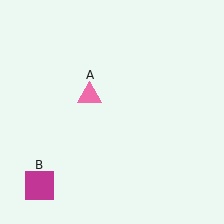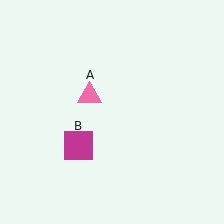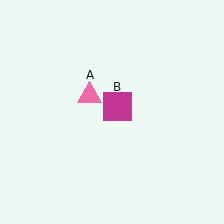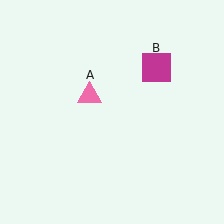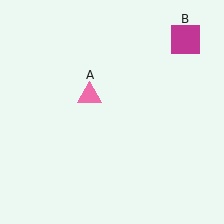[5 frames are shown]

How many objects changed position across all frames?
1 object changed position: magenta square (object B).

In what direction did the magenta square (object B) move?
The magenta square (object B) moved up and to the right.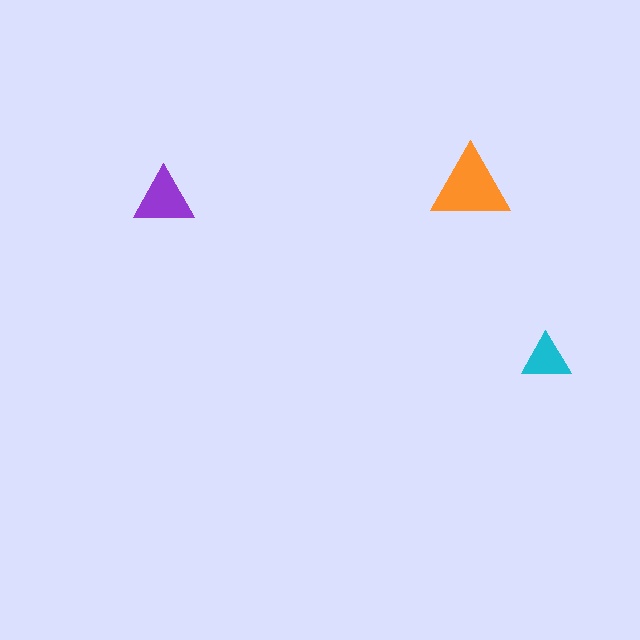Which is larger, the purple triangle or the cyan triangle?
The purple one.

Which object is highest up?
The orange triangle is topmost.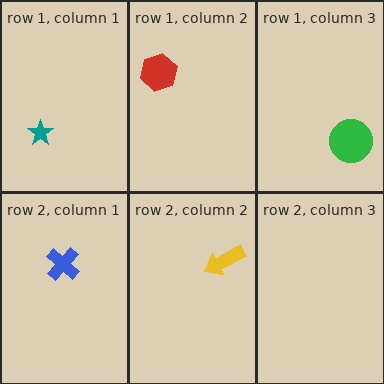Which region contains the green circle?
The row 1, column 3 region.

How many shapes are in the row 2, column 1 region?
1.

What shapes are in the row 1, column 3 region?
The green circle.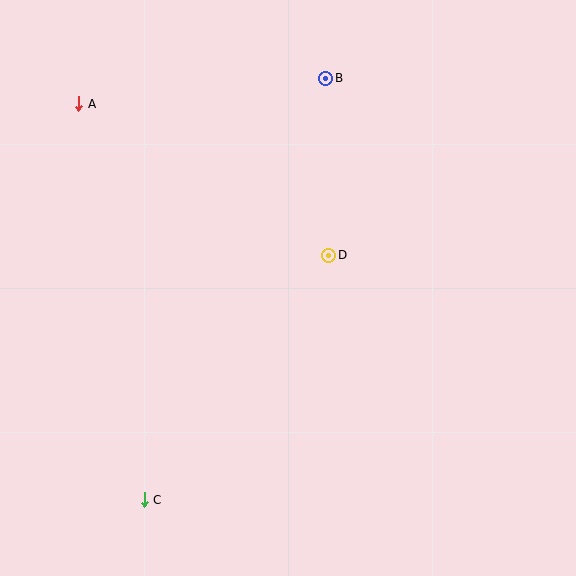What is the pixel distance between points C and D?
The distance between C and D is 306 pixels.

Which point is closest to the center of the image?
Point D at (329, 255) is closest to the center.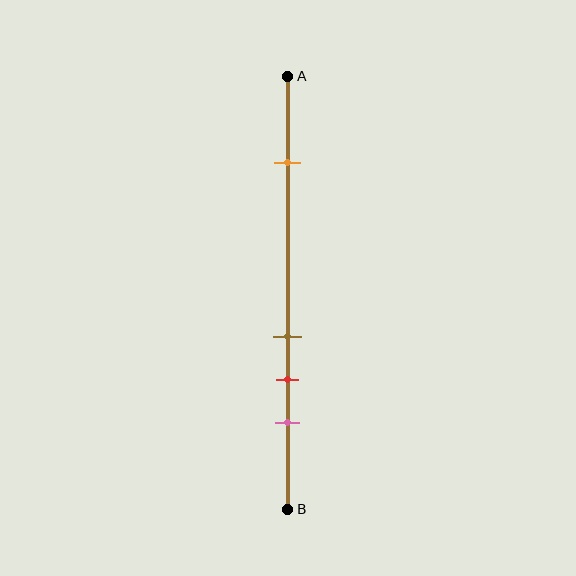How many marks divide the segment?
There are 4 marks dividing the segment.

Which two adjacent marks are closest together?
The brown and red marks are the closest adjacent pair.